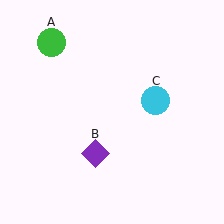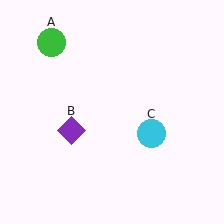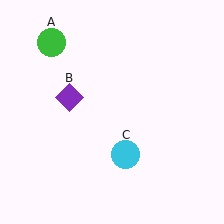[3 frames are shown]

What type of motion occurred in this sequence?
The purple diamond (object B), cyan circle (object C) rotated clockwise around the center of the scene.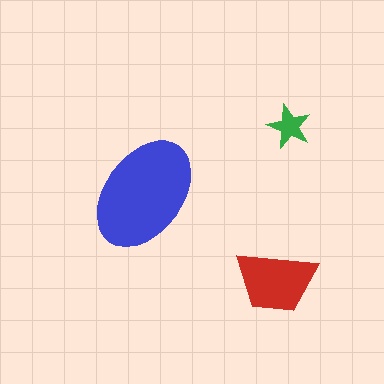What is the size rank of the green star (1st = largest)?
3rd.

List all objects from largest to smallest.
The blue ellipse, the red trapezoid, the green star.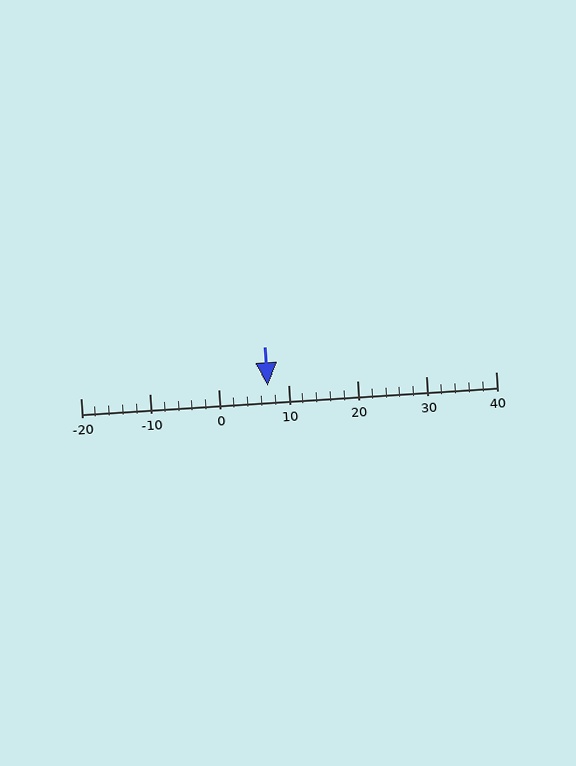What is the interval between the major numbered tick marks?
The major tick marks are spaced 10 units apart.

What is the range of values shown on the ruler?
The ruler shows values from -20 to 40.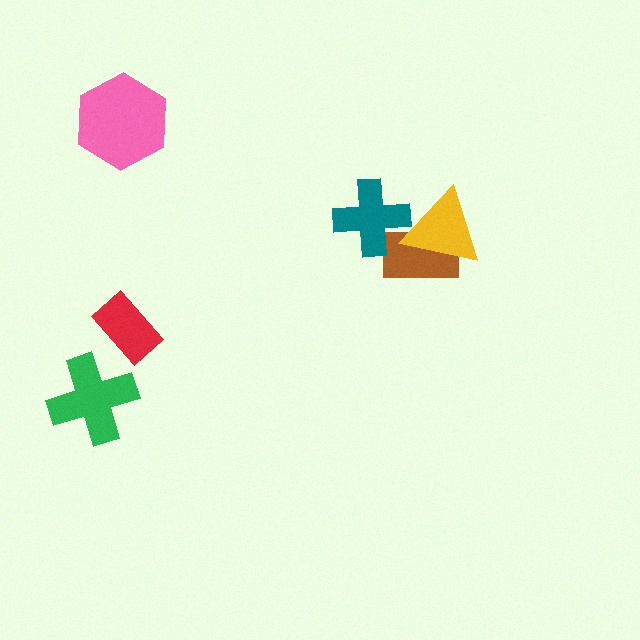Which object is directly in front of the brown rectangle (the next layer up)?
The yellow triangle is directly in front of the brown rectangle.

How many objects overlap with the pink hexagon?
0 objects overlap with the pink hexagon.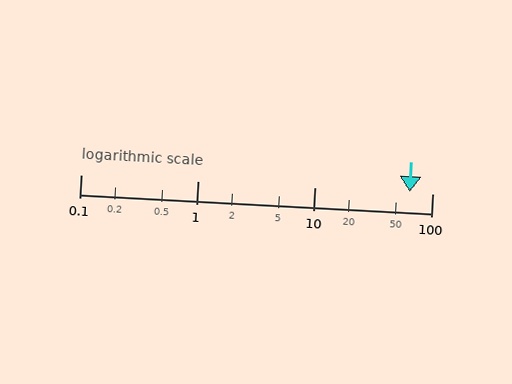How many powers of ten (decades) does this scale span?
The scale spans 3 decades, from 0.1 to 100.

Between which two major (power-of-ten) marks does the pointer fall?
The pointer is between 10 and 100.